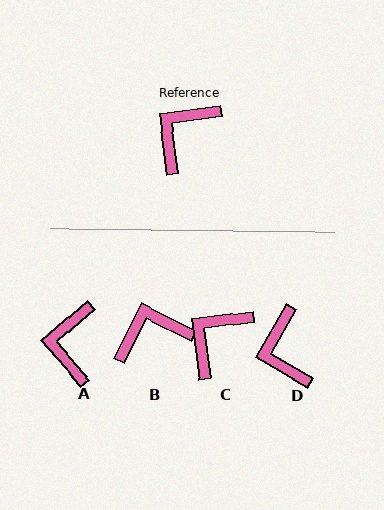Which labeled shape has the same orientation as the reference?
C.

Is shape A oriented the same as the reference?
No, it is off by about 34 degrees.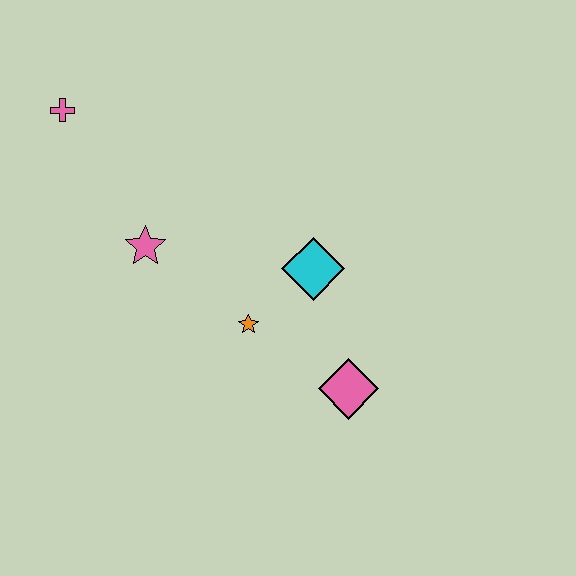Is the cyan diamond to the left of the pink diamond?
Yes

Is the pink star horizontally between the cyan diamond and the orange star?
No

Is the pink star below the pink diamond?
No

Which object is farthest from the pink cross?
The pink diamond is farthest from the pink cross.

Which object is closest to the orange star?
The cyan diamond is closest to the orange star.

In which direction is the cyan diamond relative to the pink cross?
The cyan diamond is to the right of the pink cross.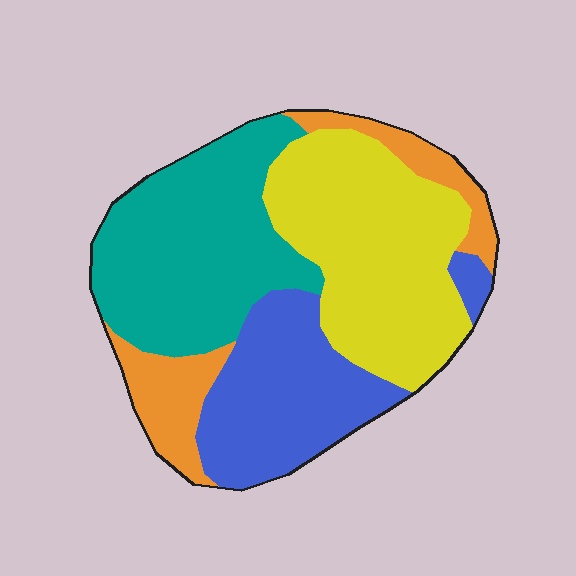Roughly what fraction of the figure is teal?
Teal takes up about one third (1/3) of the figure.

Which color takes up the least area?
Orange, at roughly 15%.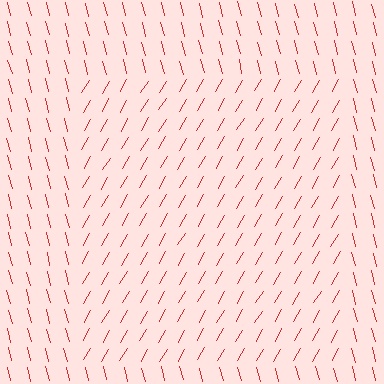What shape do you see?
I see a rectangle.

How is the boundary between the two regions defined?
The boundary is defined purely by a change in line orientation (approximately 45 degrees difference). All lines are the same color and thickness.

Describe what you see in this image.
The image is filled with small red line segments. A rectangle region in the image has lines oriented differently from the surrounding lines, creating a visible texture boundary.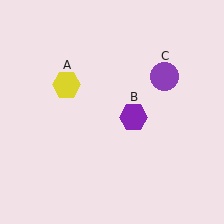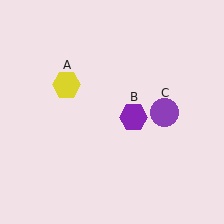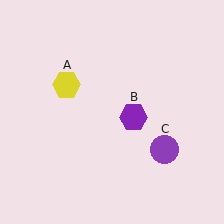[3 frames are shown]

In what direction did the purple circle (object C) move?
The purple circle (object C) moved down.